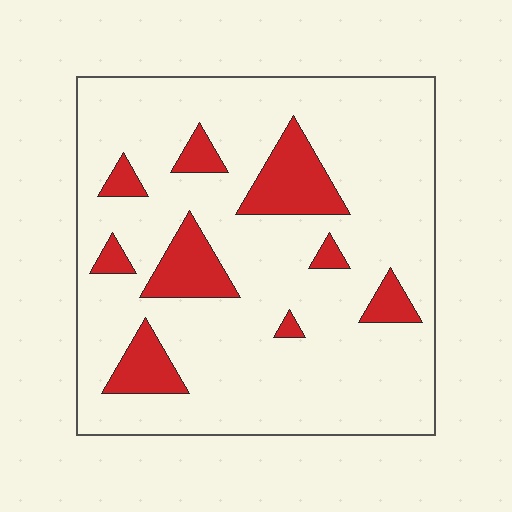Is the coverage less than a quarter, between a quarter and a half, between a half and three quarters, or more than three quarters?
Less than a quarter.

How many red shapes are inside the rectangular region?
9.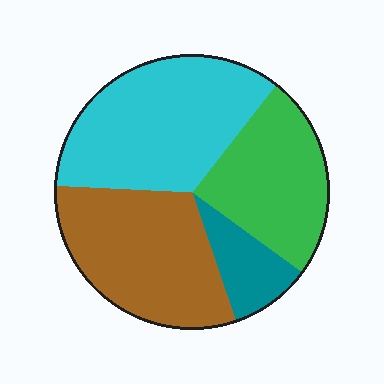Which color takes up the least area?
Teal, at roughly 10%.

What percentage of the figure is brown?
Brown takes up between a sixth and a third of the figure.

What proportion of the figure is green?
Green takes up about one quarter (1/4) of the figure.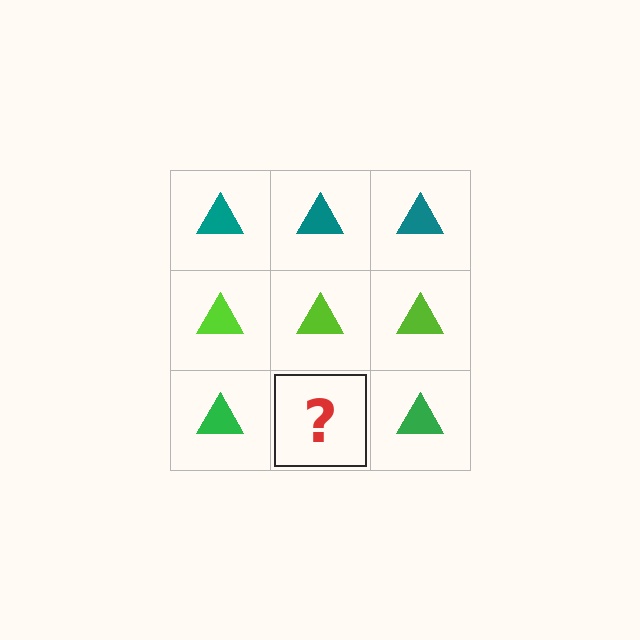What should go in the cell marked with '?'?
The missing cell should contain a green triangle.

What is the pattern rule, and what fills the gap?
The rule is that each row has a consistent color. The gap should be filled with a green triangle.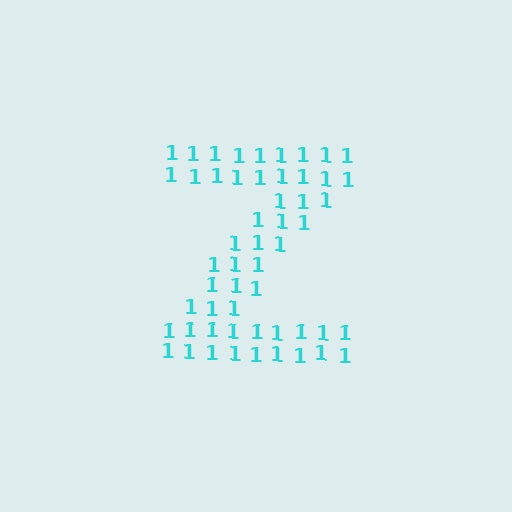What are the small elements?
The small elements are digit 1's.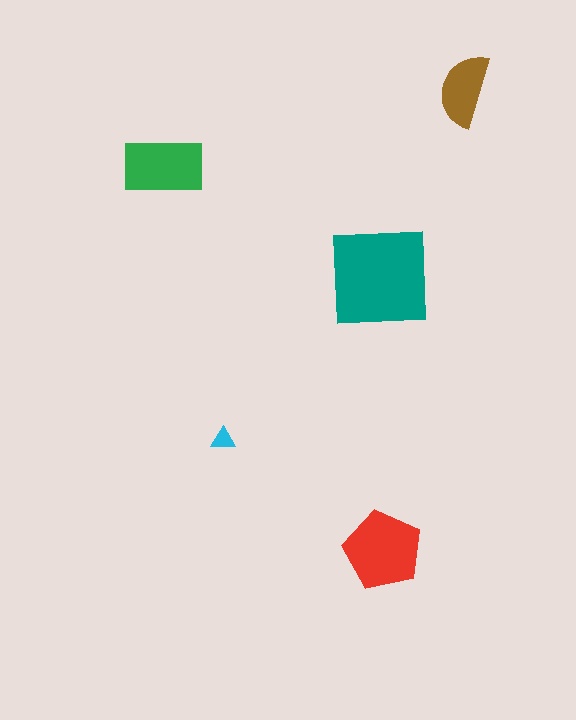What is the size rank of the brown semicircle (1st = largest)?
4th.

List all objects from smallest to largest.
The cyan triangle, the brown semicircle, the green rectangle, the red pentagon, the teal square.